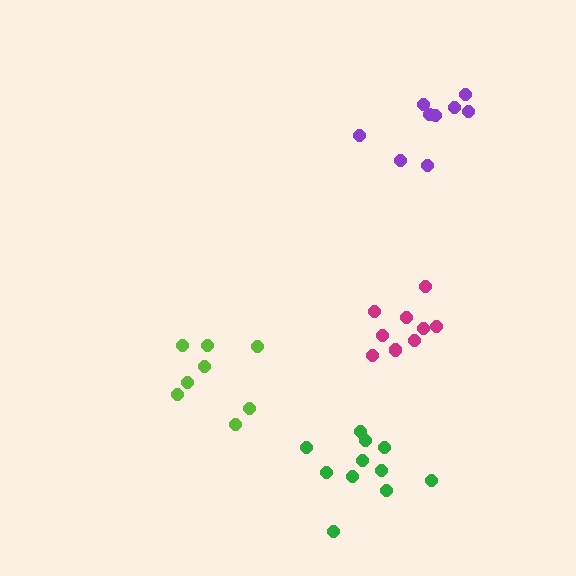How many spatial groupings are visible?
There are 4 spatial groupings.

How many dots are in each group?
Group 1: 11 dots, Group 2: 8 dots, Group 3: 9 dots, Group 4: 10 dots (38 total).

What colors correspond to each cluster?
The clusters are colored: green, lime, purple, magenta.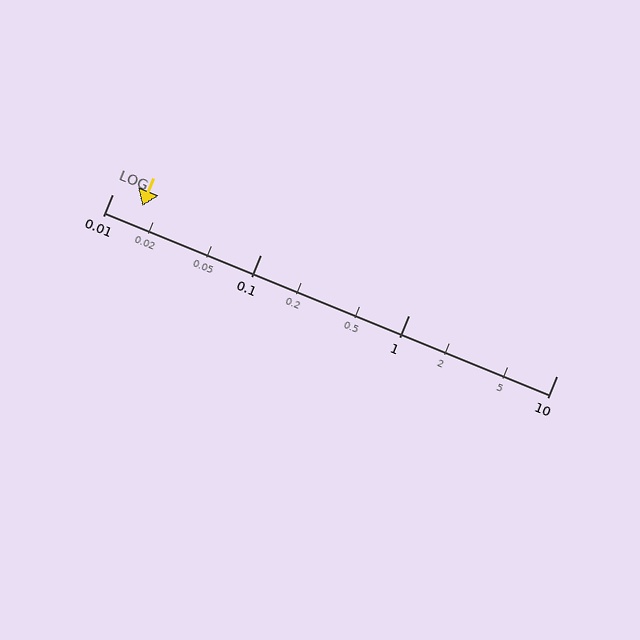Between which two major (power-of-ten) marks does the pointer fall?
The pointer is between 0.01 and 0.1.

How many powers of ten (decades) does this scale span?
The scale spans 3 decades, from 0.01 to 10.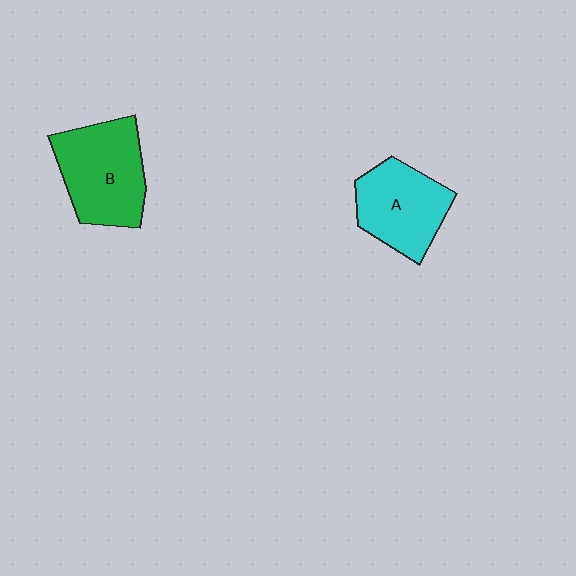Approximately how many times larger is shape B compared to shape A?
Approximately 1.2 times.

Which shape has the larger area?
Shape B (green).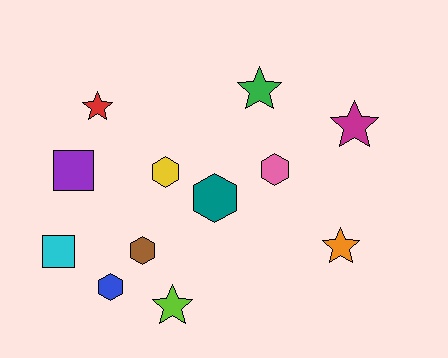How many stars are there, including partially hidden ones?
There are 5 stars.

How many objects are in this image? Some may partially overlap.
There are 12 objects.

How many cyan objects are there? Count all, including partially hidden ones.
There is 1 cyan object.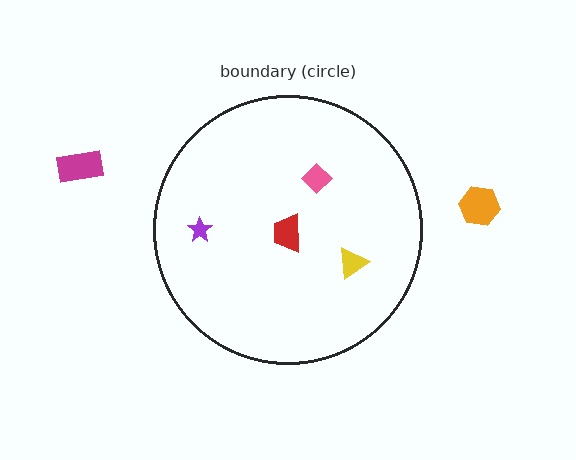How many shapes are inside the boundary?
4 inside, 2 outside.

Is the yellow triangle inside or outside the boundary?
Inside.